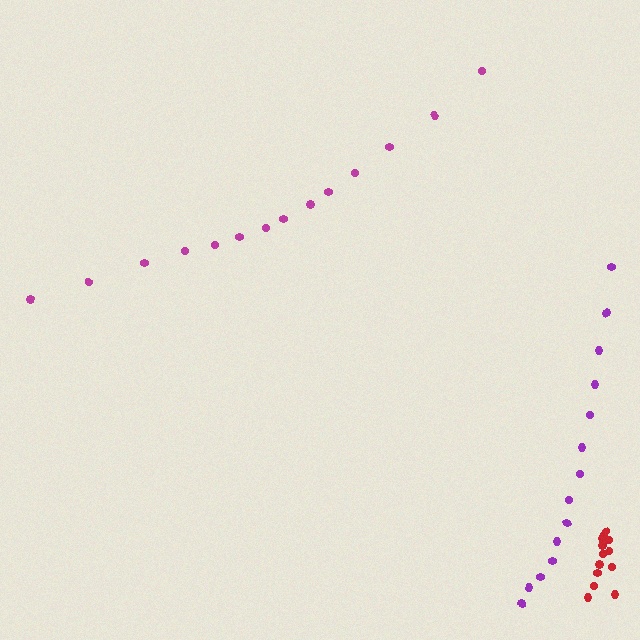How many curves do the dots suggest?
There are 3 distinct paths.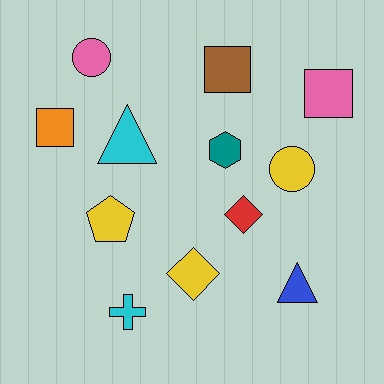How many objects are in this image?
There are 12 objects.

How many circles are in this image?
There are 2 circles.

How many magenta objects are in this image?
There are no magenta objects.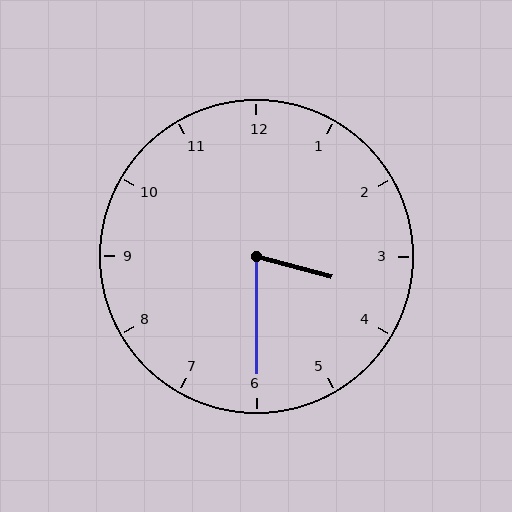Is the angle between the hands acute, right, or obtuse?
It is acute.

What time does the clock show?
3:30.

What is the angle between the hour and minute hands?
Approximately 75 degrees.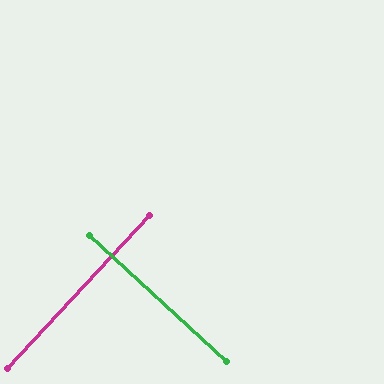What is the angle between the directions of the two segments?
Approximately 90 degrees.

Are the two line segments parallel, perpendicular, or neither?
Perpendicular — they meet at approximately 90°.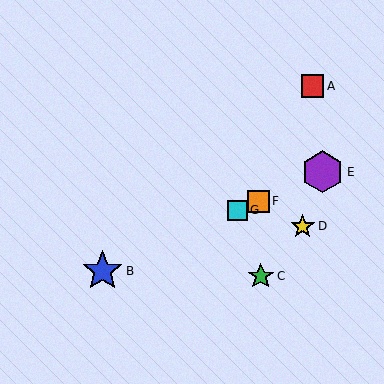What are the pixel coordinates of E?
Object E is at (323, 172).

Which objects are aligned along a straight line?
Objects B, E, F, G are aligned along a straight line.